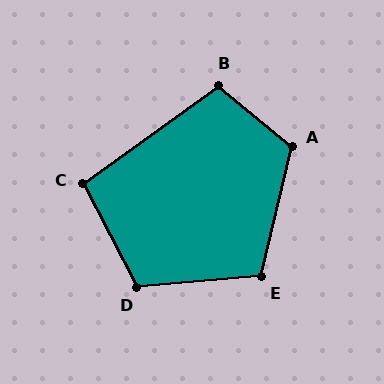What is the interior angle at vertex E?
Approximately 108 degrees (obtuse).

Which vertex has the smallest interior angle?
C, at approximately 98 degrees.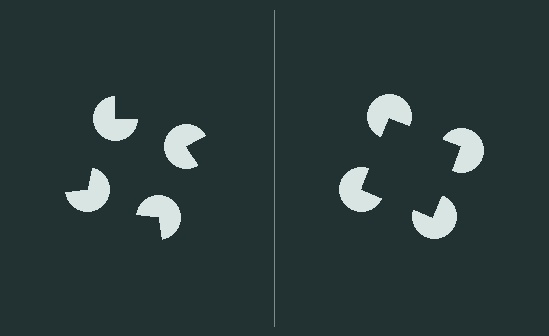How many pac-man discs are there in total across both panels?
8 — 4 on each side.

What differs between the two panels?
The pac-man discs are positioned identically on both sides; only the wedge orientations differ. On the right they align to a square; on the left they are misaligned.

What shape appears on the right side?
An illusory square.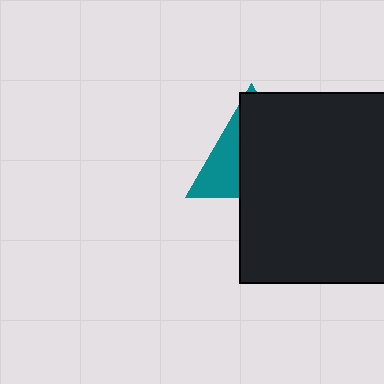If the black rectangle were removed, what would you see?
You would see the complete teal triangle.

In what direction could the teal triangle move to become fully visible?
The teal triangle could move left. That would shift it out from behind the black rectangle entirely.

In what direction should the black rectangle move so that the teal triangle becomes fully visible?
The black rectangle should move right. That is the shortest direction to clear the overlap and leave the teal triangle fully visible.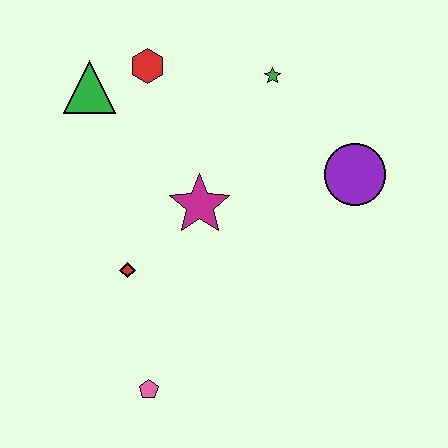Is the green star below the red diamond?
No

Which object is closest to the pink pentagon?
The red diamond is closest to the pink pentagon.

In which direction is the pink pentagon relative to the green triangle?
The pink pentagon is below the green triangle.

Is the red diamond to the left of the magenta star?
Yes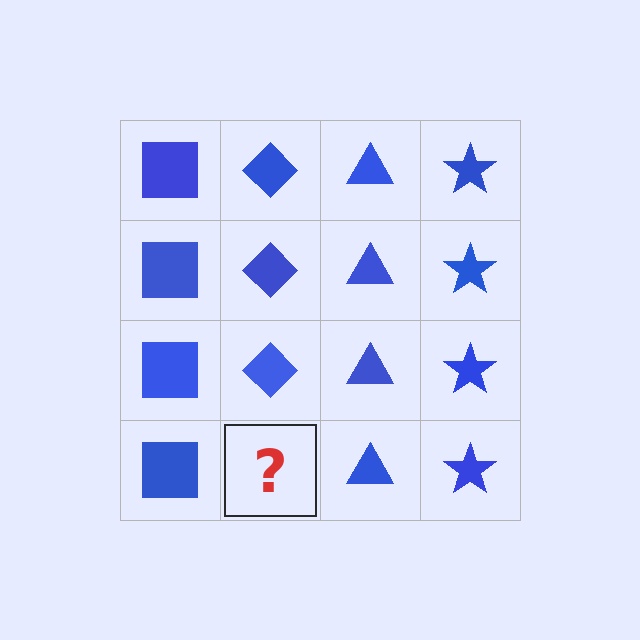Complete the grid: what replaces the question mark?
The question mark should be replaced with a blue diamond.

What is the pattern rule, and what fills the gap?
The rule is that each column has a consistent shape. The gap should be filled with a blue diamond.